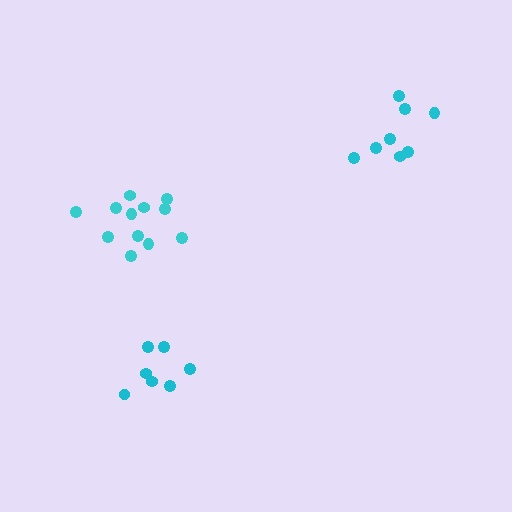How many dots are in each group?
Group 1: 12 dots, Group 2: 8 dots, Group 3: 7 dots (27 total).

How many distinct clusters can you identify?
There are 3 distinct clusters.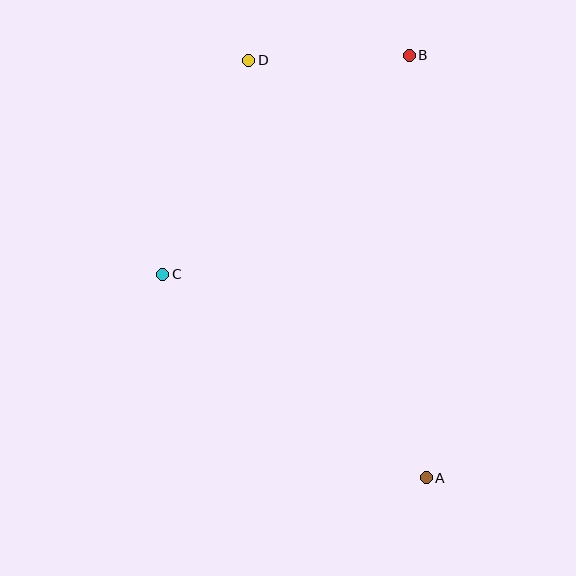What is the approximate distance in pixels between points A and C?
The distance between A and C is approximately 333 pixels.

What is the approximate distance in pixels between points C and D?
The distance between C and D is approximately 231 pixels.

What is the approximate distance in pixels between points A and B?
The distance between A and B is approximately 423 pixels.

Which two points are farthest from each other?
Points A and D are farthest from each other.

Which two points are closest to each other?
Points B and D are closest to each other.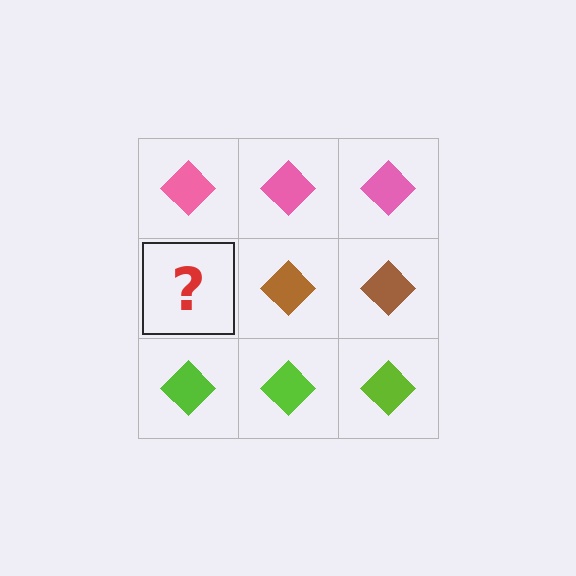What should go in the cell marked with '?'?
The missing cell should contain a brown diamond.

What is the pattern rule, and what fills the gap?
The rule is that each row has a consistent color. The gap should be filled with a brown diamond.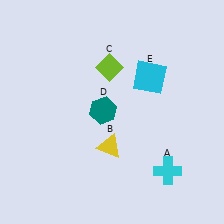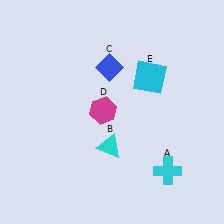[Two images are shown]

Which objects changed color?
B changed from yellow to cyan. C changed from lime to blue. D changed from teal to magenta.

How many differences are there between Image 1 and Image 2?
There are 3 differences between the two images.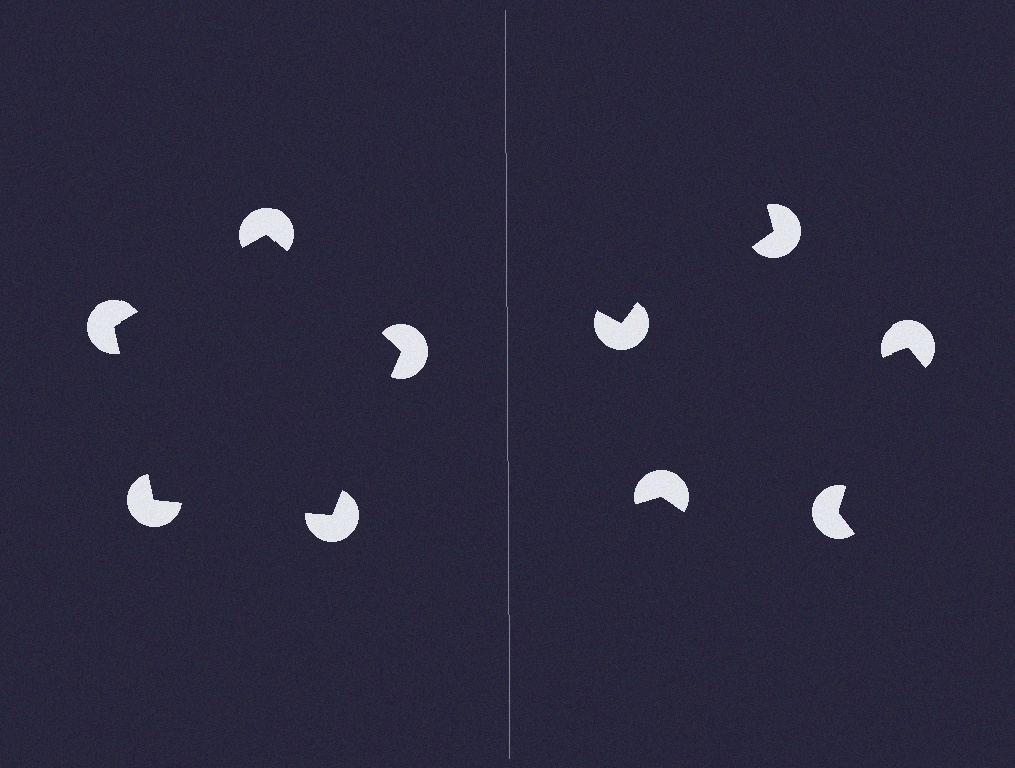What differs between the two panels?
The pac-man discs are positioned identically on both sides; only the wedge orientations differ. On the left they align to a pentagon; on the right they are misaligned.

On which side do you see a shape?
An illusory pentagon appears on the left side. On the right side the wedge cuts are rotated, so no coherent shape forms.